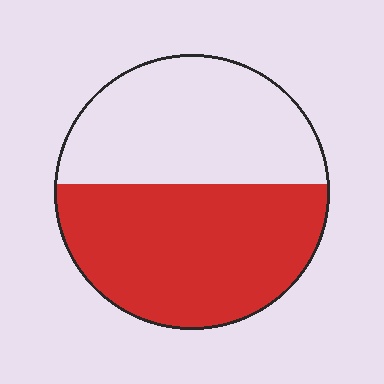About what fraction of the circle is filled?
About one half (1/2).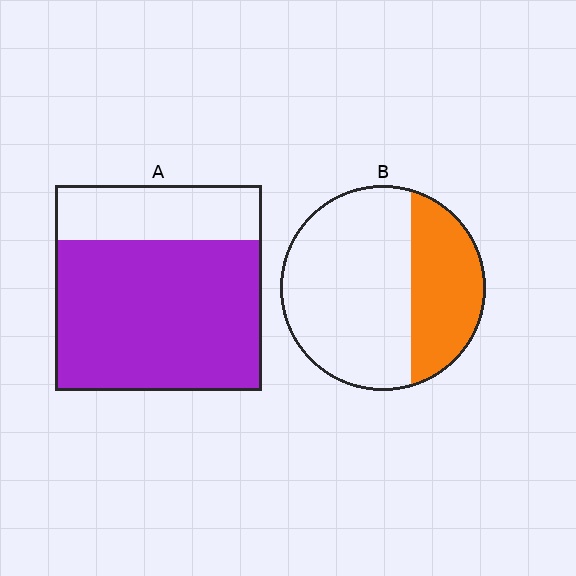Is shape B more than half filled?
No.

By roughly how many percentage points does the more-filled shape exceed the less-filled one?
By roughly 40 percentage points (A over B).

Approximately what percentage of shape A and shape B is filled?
A is approximately 75% and B is approximately 35%.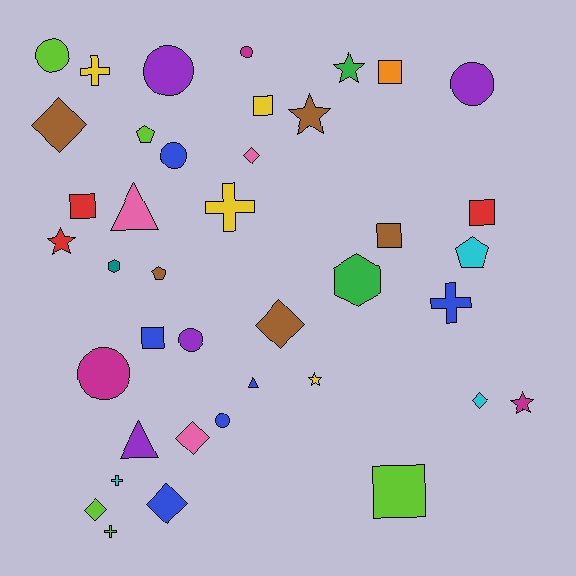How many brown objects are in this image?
There are 5 brown objects.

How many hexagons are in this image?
There are 2 hexagons.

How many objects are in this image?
There are 40 objects.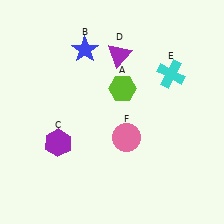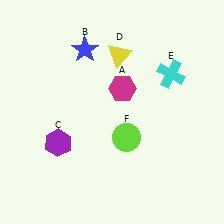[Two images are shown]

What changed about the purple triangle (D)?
In Image 1, D is purple. In Image 2, it changed to yellow.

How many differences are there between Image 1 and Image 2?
There are 3 differences between the two images.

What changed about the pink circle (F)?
In Image 1, F is pink. In Image 2, it changed to lime.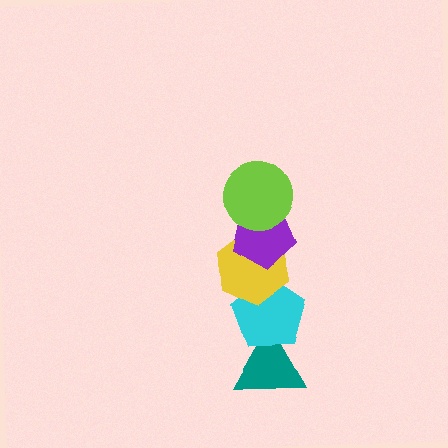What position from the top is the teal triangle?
The teal triangle is 5th from the top.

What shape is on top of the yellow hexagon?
The purple pentagon is on top of the yellow hexagon.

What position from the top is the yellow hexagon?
The yellow hexagon is 3rd from the top.